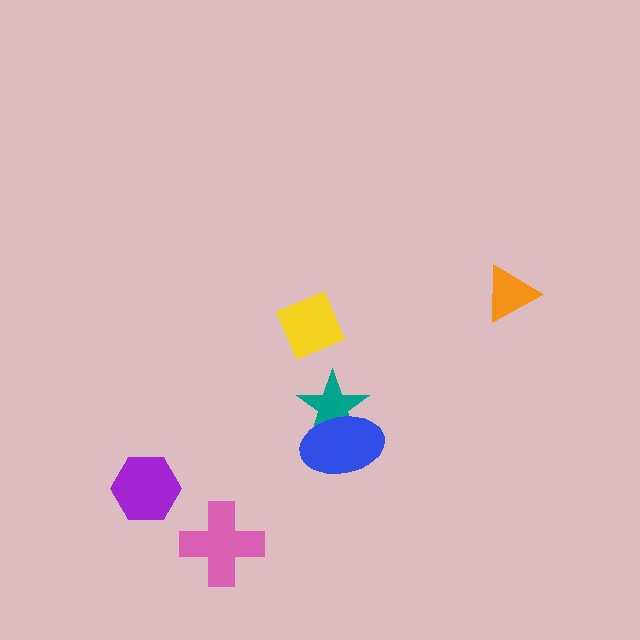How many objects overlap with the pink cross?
0 objects overlap with the pink cross.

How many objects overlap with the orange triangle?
0 objects overlap with the orange triangle.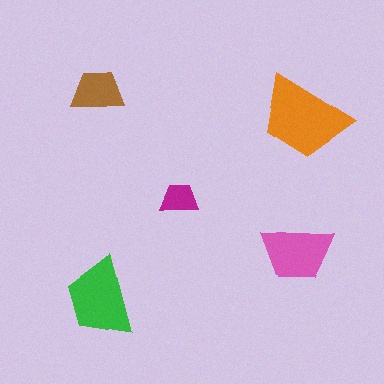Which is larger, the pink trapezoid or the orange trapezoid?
The orange one.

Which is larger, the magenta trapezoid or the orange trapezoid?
The orange one.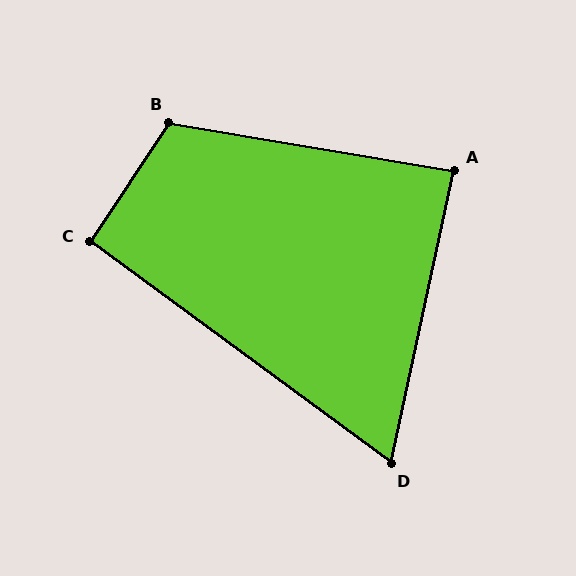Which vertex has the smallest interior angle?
D, at approximately 66 degrees.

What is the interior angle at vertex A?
Approximately 87 degrees (approximately right).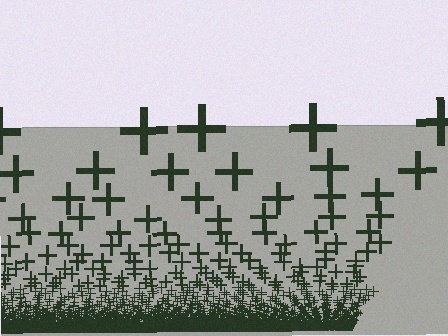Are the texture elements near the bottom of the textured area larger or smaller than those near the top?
Smaller. The gradient is inverted — elements near the bottom are smaller and denser.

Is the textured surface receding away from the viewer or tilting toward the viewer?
The surface appears to tilt toward the viewer. Texture elements get larger and sparser toward the top.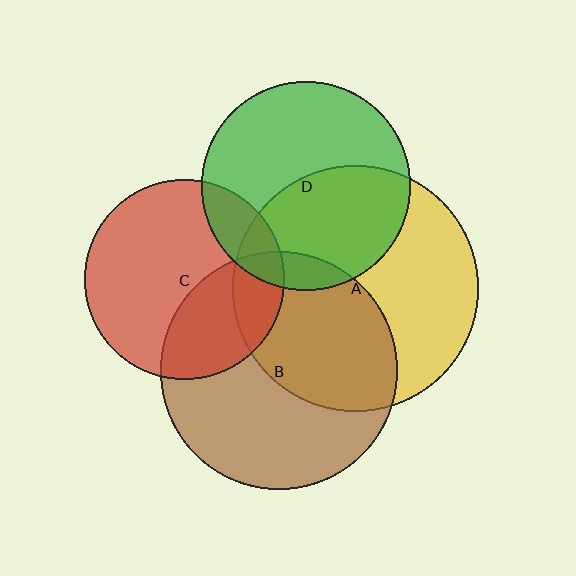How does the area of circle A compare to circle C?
Approximately 1.5 times.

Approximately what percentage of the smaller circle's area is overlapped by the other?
Approximately 15%.